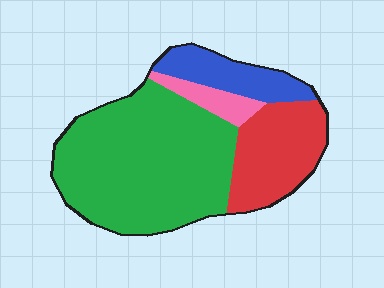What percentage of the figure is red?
Red covers 22% of the figure.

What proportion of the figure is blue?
Blue covers 13% of the figure.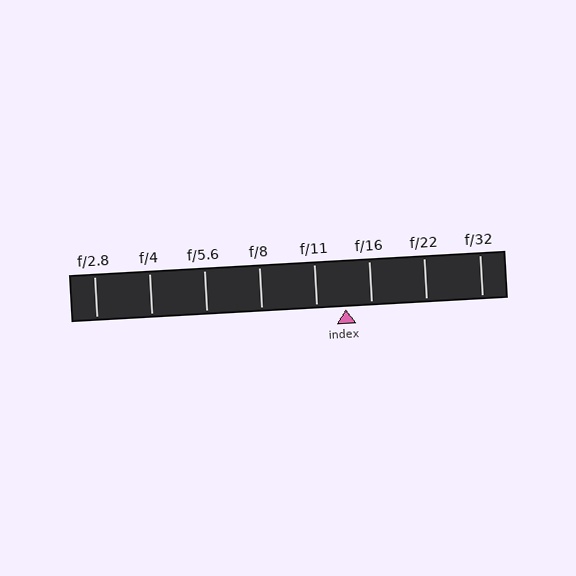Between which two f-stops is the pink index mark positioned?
The index mark is between f/11 and f/16.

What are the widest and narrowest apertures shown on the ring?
The widest aperture shown is f/2.8 and the narrowest is f/32.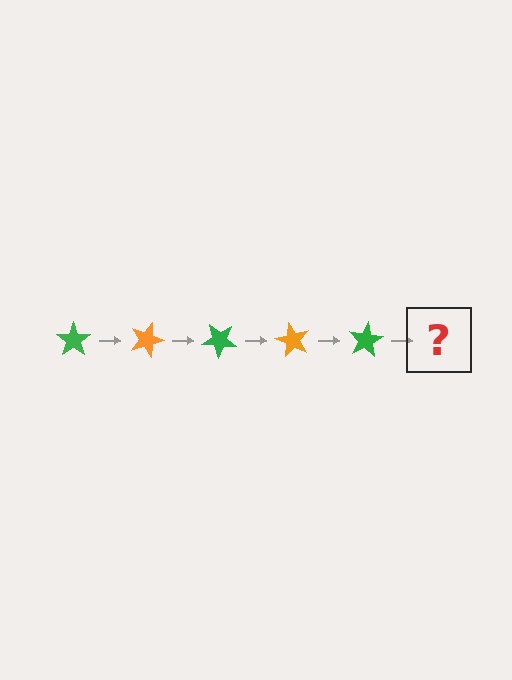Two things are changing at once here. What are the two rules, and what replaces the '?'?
The two rules are that it rotates 20 degrees each step and the color cycles through green and orange. The '?' should be an orange star, rotated 100 degrees from the start.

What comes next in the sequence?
The next element should be an orange star, rotated 100 degrees from the start.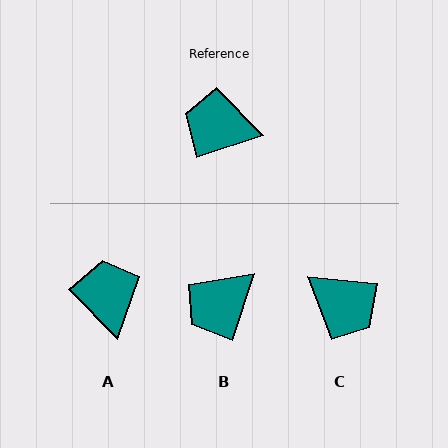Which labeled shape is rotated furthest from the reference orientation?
C, about 156 degrees away.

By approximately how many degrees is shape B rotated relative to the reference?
Approximately 55 degrees counter-clockwise.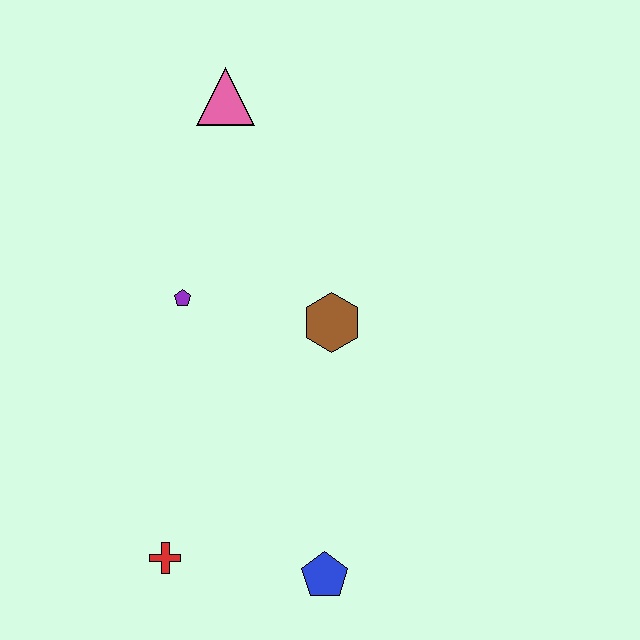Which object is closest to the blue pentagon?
The red cross is closest to the blue pentagon.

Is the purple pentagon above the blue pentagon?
Yes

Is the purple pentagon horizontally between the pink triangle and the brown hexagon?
No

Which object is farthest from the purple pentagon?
The blue pentagon is farthest from the purple pentagon.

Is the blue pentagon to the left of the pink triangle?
No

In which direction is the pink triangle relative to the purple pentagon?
The pink triangle is above the purple pentagon.